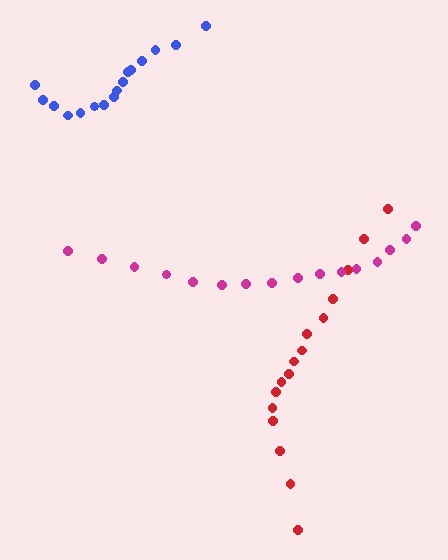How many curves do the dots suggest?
There are 3 distinct paths.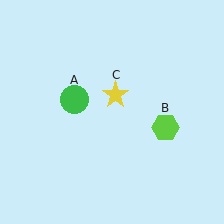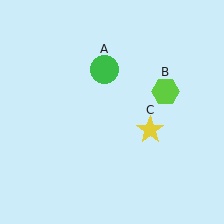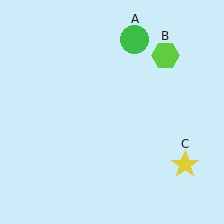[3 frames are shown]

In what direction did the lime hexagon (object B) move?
The lime hexagon (object B) moved up.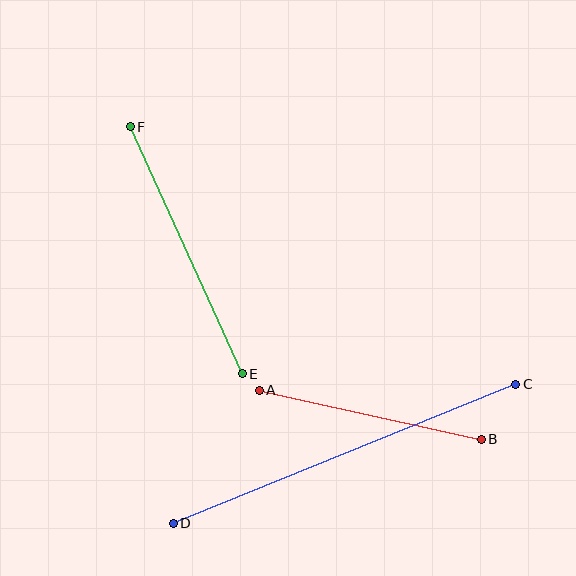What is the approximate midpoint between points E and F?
The midpoint is at approximately (186, 250) pixels.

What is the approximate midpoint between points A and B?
The midpoint is at approximately (370, 415) pixels.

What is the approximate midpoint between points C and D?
The midpoint is at approximately (345, 454) pixels.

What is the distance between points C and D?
The distance is approximately 369 pixels.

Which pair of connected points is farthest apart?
Points C and D are farthest apart.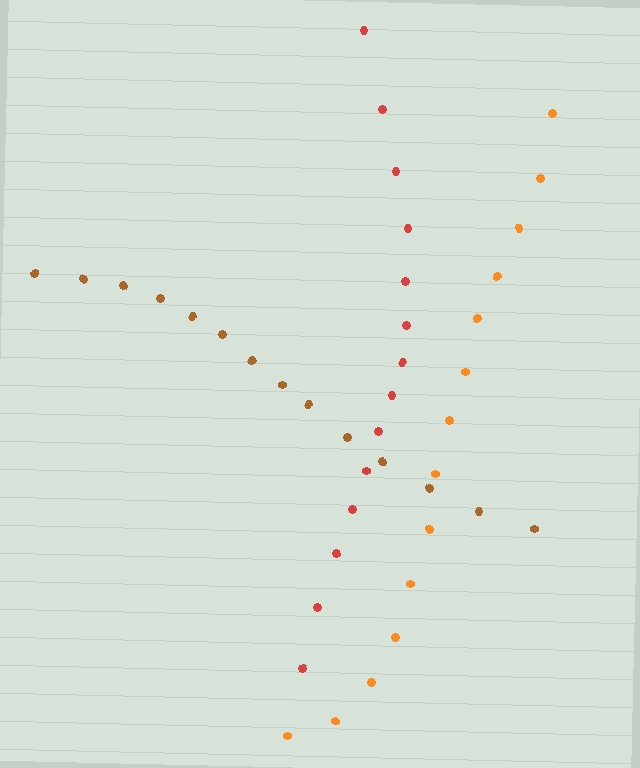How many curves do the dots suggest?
There are 3 distinct paths.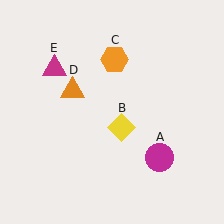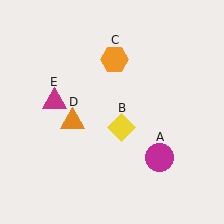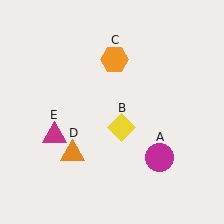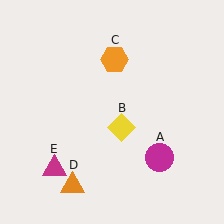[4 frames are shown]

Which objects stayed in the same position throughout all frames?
Magenta circle (object A) and yellow diamond (object B) and orange hexagon (object C) remained stationary.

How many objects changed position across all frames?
2 objects changed position: orange triangle (object D), magenta triangle (object E).